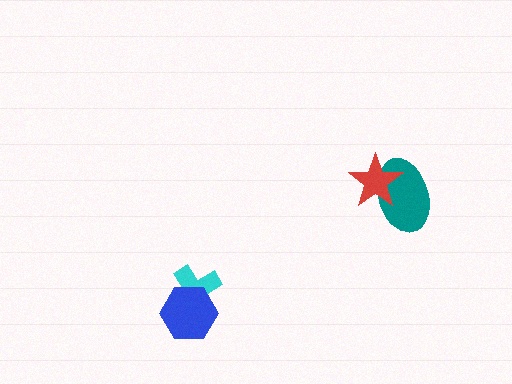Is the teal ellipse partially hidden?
Yes, it is partially covered by another shape.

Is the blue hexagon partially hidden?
No, no other shape covers it.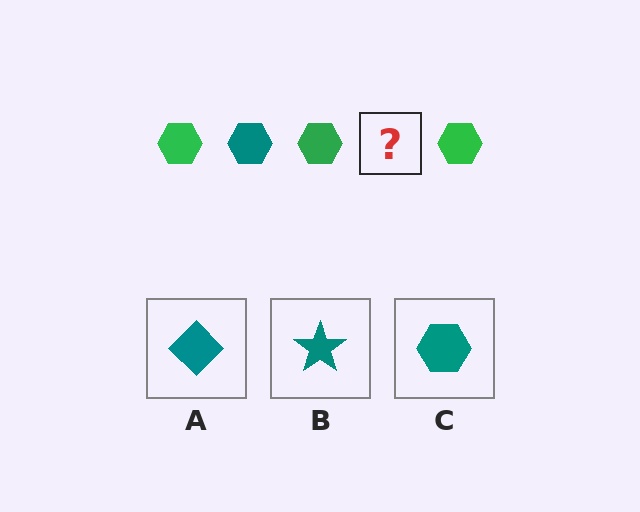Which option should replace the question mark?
Option C.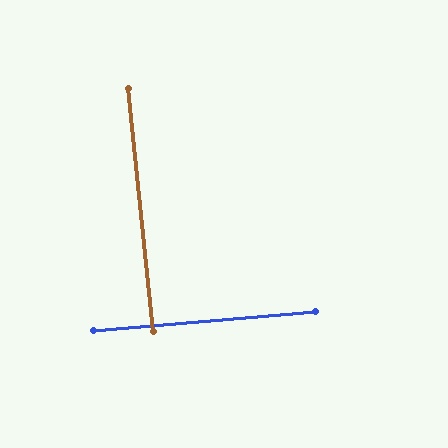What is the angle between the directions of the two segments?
Approximately 89 degrees.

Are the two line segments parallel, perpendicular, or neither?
Perpendicular — they meet at approximately 89°.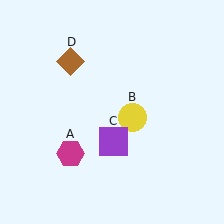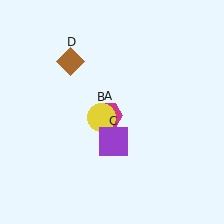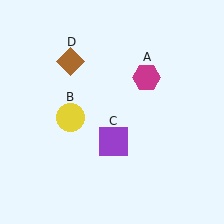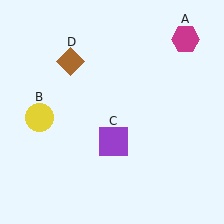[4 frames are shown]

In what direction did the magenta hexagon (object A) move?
The magenta hexagon (object A) moved up and to the right.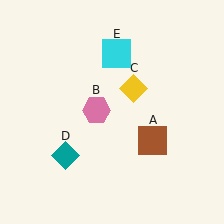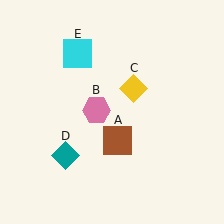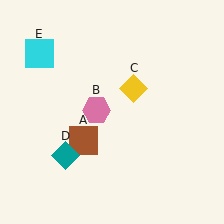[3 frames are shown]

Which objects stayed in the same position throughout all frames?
Pink hexagon (object B) and yellow diamond (object C) and teal diamond (object D) remained stationary.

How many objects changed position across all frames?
2 objects changed position: brown square (object A), cyan square (object E).